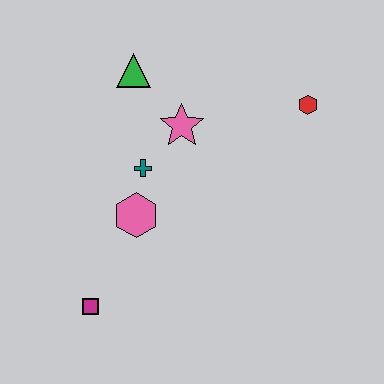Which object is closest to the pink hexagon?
The teal cross is closest to the pink hexagon.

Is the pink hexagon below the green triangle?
Yes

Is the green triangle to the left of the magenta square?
No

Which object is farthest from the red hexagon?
The magenta square is farthest from the red hexagon.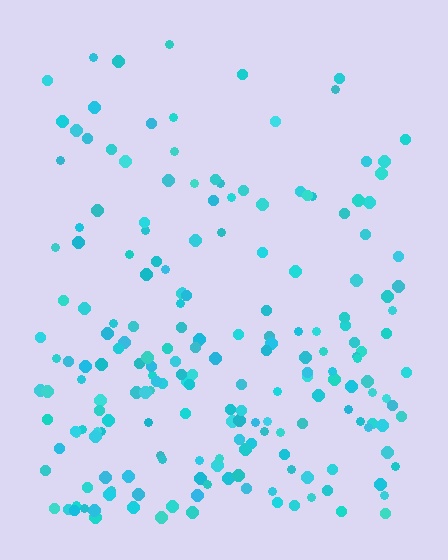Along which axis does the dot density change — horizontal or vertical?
Vertical.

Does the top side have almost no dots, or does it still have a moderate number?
Still a moderate number, just noticeably fewer than the bottom.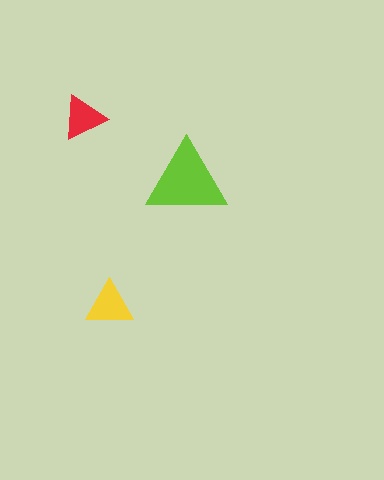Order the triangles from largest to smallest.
the lime one, the yellow one, the red one.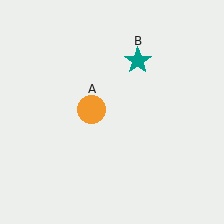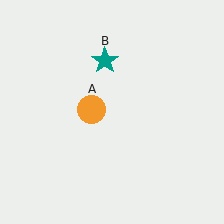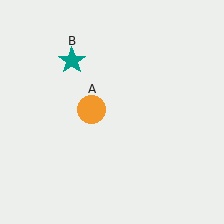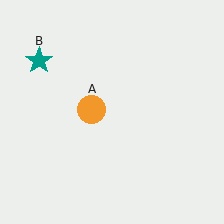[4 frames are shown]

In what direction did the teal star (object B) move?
The teal star (object B) moved left.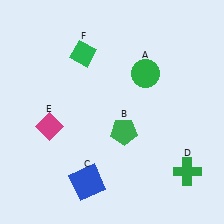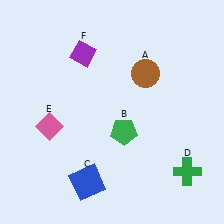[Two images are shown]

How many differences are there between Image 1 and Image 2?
There are 3 differences between the two images.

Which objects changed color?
A changed from green to brown. E changed from magenta to pink. F changed from green to purple.